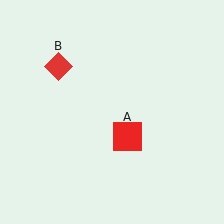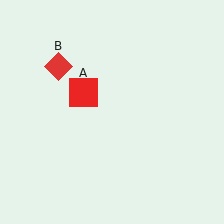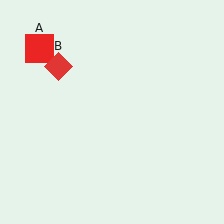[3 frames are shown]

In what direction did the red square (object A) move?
The red square (object A) moved up and to the left.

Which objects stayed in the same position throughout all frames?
Red diamond (object B) remained stationary.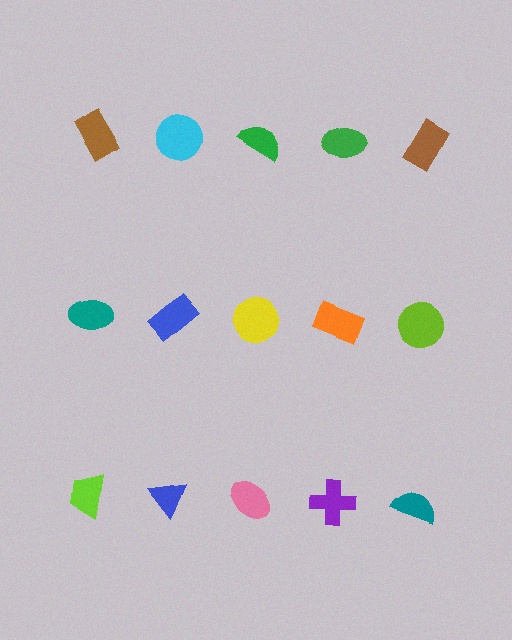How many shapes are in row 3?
5 shapes.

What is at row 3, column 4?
A purple cross.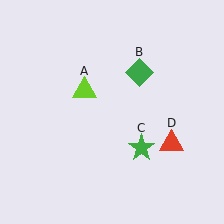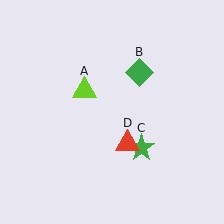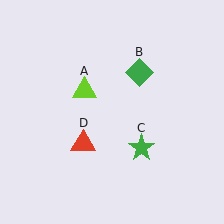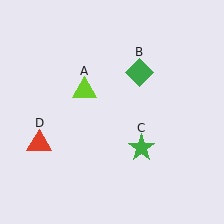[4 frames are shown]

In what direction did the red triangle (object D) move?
The red triangle (object D) moved left.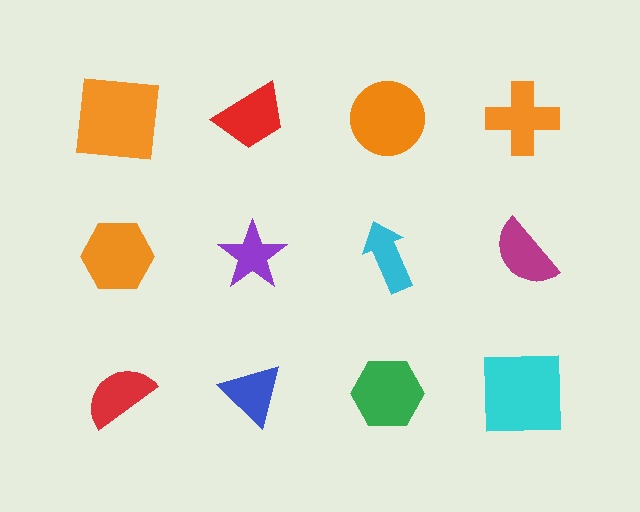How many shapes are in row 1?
4 shapes.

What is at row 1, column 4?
An orange cross.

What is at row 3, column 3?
A green hexagon.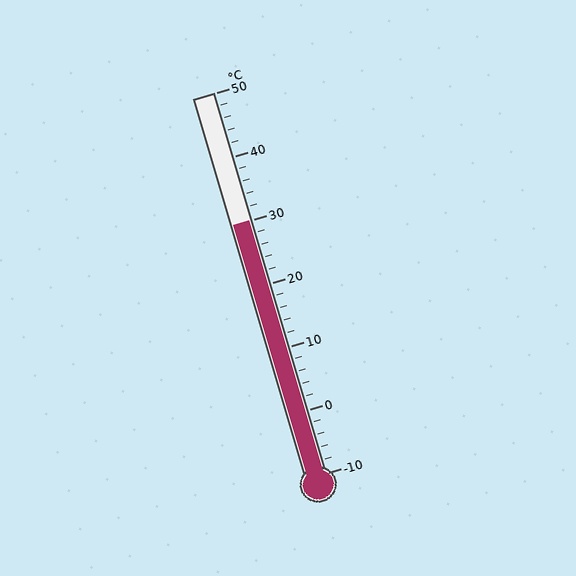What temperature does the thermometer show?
The thermometer shows approximately 30°C.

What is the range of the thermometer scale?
The thermometer scale ranges from -10°C to 50°C.